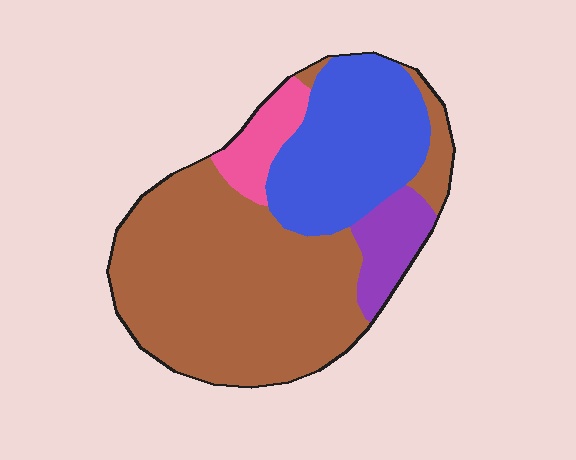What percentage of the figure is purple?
Purple takes up about one tenth (1/10) of the figure.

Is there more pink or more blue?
Blue.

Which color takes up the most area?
Brown, at roughly 60%.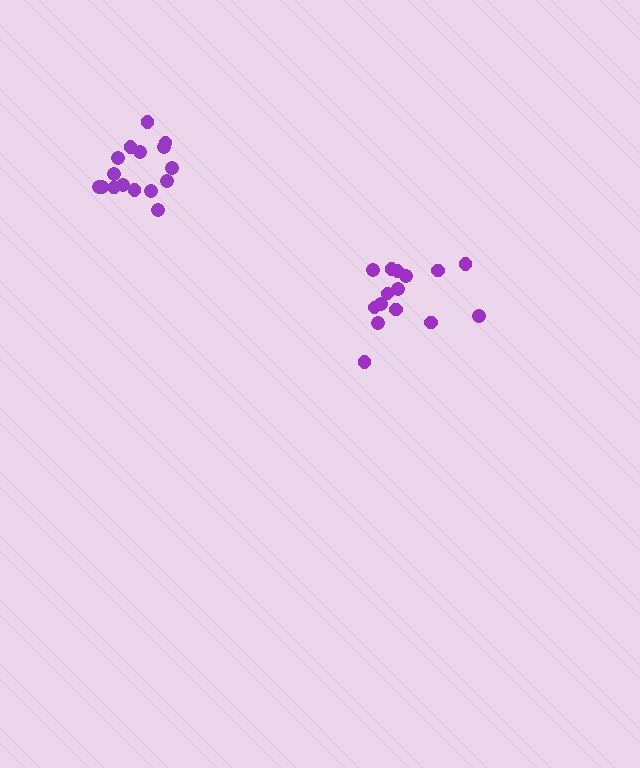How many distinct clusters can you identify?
There are 2 distinct clusters.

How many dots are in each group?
Group 1: 15 dots, Group 2: 16 dots (31 total).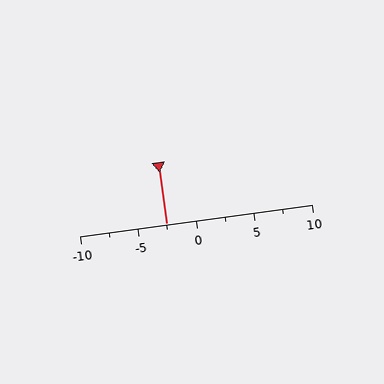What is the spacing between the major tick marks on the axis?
The major ticks are spaced 5 apart.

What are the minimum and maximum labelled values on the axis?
The axis runs from -10 to 10.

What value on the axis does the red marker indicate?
The marker indicates approximately -2.5.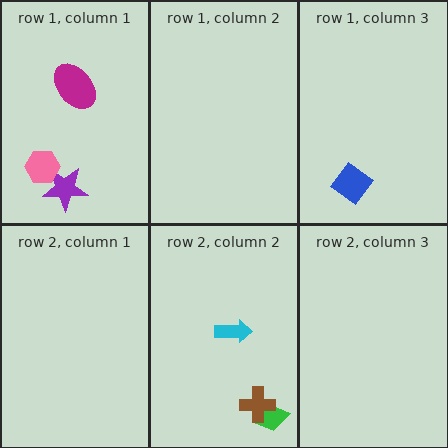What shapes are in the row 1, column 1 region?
The magenta ellipse, the purple star, the pink hexagon.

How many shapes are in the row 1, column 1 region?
3.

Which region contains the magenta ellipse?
The row 1, column 1 region.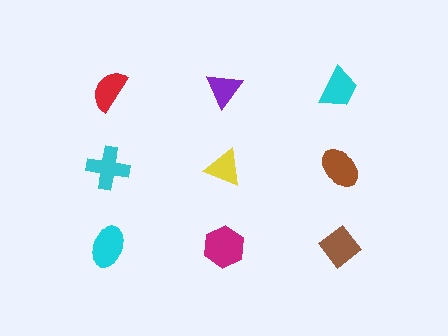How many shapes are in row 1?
3 shapes.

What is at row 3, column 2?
A magenta hexagon.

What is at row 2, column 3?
A brown ellipse.